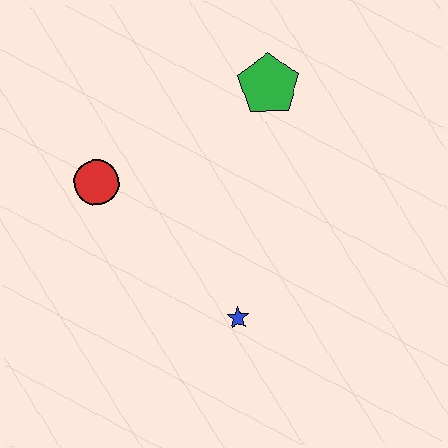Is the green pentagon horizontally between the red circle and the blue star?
No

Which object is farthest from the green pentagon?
The blue star is farthest from the green pentagon.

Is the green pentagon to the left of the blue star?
No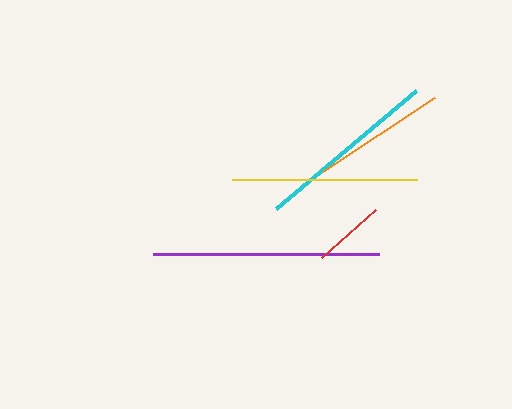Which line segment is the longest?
The purple line is the longest at approximately 226 pixels.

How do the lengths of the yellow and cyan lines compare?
The yellow and cyan lines are approximately the same length.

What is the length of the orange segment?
The orange segment is approximately 135 pixels long.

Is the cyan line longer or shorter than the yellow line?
The yellow line is longer than the cyan line.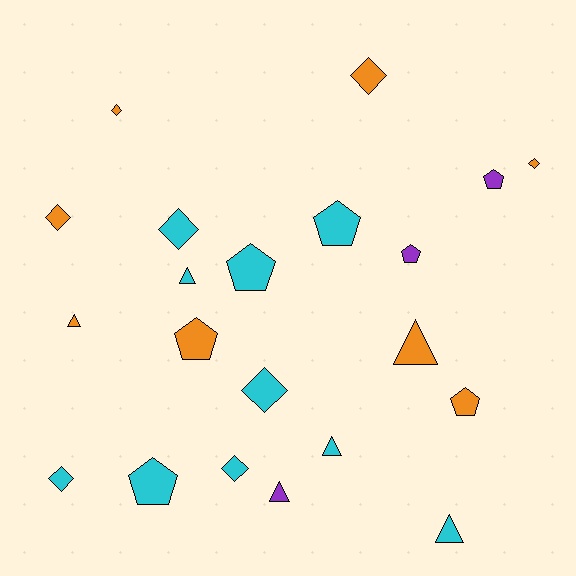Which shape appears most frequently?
Diamond, with 8 objects.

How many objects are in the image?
There are 21 objects.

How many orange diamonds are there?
There are 4 orange diamonds.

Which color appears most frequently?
Cyan, with 10 objects.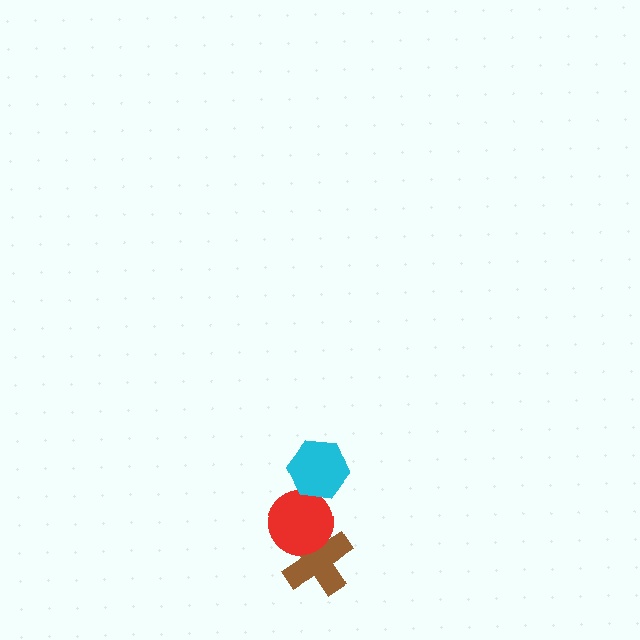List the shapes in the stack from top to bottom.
From top to bottom: the cyan hexagon, the red circle, the brown cross.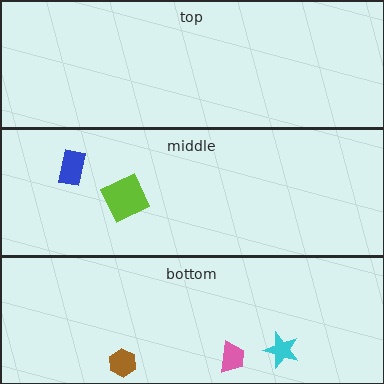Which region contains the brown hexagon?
The bottom region.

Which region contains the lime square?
The middle region.